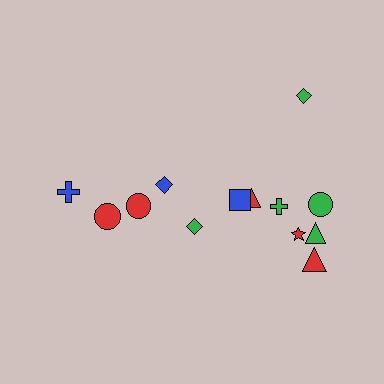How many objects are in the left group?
There are 5 objects.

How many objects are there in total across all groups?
There are 13 objects.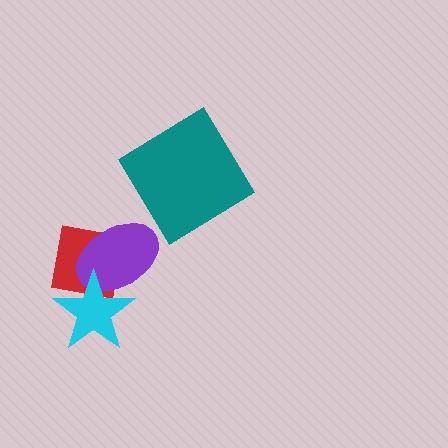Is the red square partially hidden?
Yes, it is partially covered by another shape.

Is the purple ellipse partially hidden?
Yes, it is partially covered by another shape.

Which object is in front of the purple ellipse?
The cyan star is in front of the purple ellipse.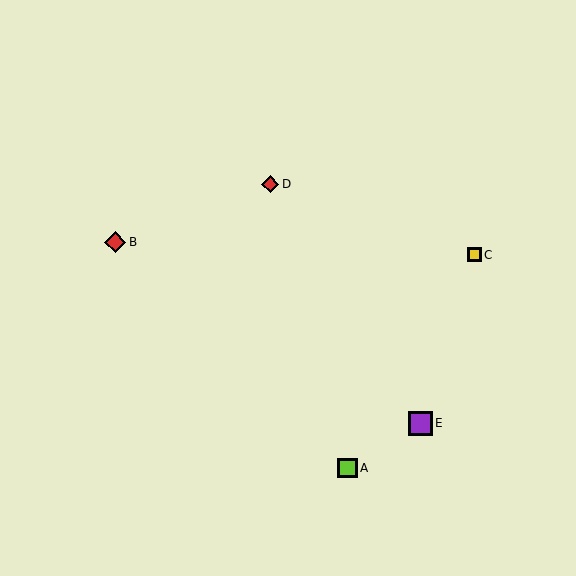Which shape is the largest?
The purple square (labeled E) is the largest.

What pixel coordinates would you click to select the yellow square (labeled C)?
Click at (475, 255) to select the yellow square C.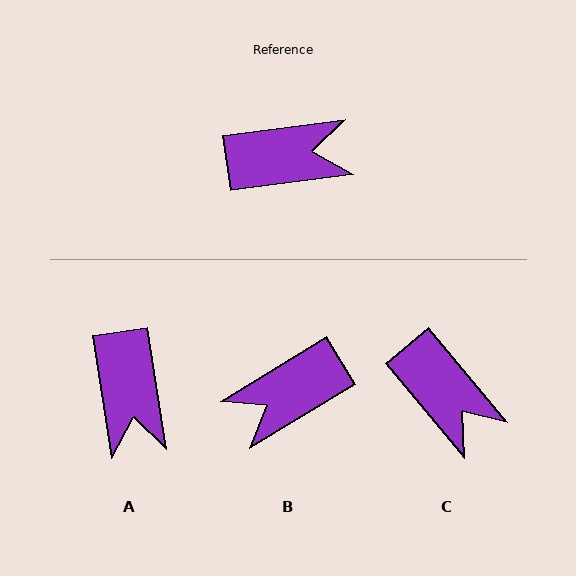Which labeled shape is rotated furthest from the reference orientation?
B, about 156 degrees away.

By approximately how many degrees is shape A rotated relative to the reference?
Approximately 89 degrees clockwise.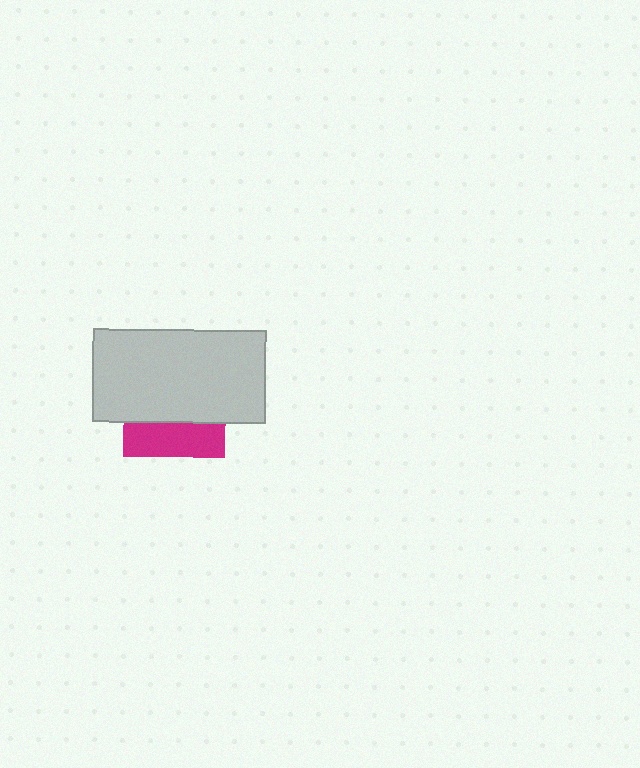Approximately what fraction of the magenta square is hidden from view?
Roughly 67% of the magenta square is hidden behind the light gray rectangle.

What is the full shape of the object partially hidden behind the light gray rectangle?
The partially hidden object is a magenta square.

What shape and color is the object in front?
The object in front is a light gray rectangle.